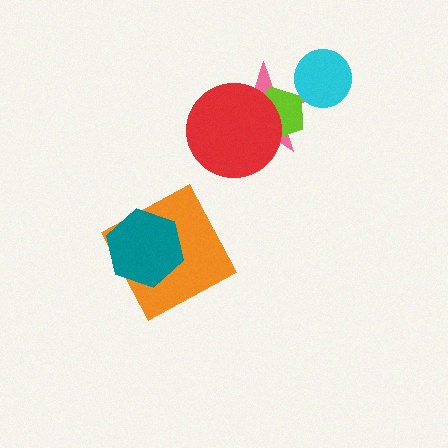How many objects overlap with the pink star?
3 objects overlap with the pink star.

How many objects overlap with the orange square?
1 object overlaps with the orange square.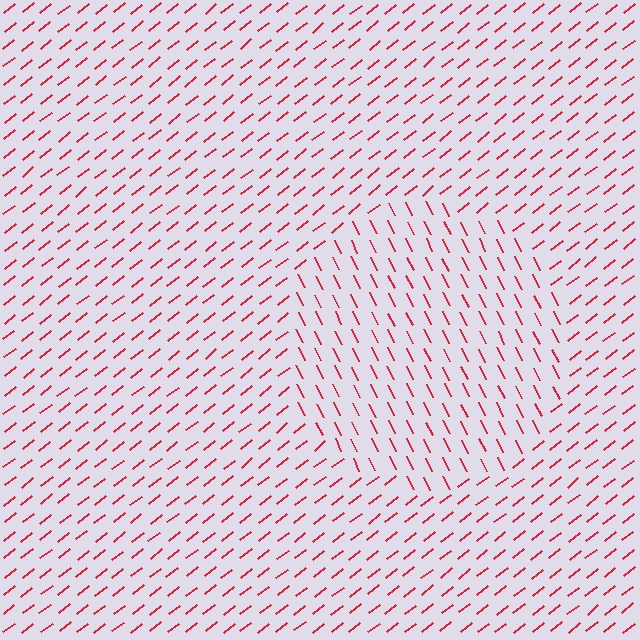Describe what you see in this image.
The image is filled with small red line segments. A circle region in the image has lines oriented differently from the surrounding lines, creating a visible texture boundary.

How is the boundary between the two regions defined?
The boundary is defined purely by a change in line orientation (approximately 78 degrees difference). All lines are the same color and thickness.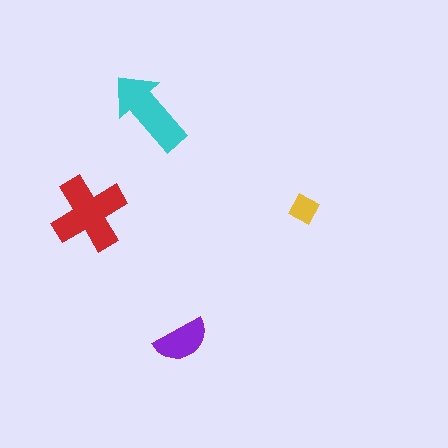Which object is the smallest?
The yellow diamond.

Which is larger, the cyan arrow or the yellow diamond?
The cyan arrow.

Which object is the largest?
The red cross.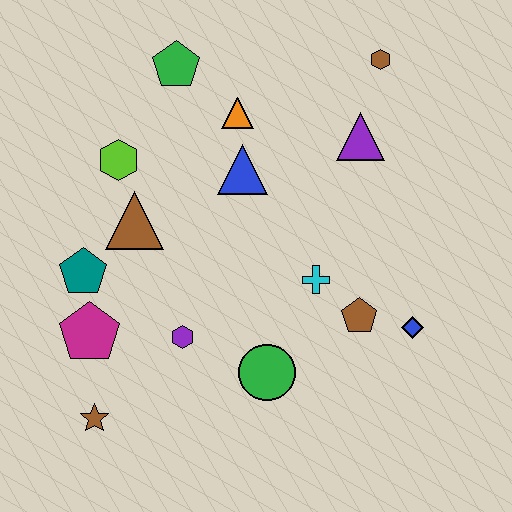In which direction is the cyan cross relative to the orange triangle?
The cyan cross is below the orange triangle.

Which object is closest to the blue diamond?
The brown pentagon is closest to the blue diamond.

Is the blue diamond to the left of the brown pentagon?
No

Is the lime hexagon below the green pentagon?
Yes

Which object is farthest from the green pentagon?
The brown star is farthest from the green pentagon.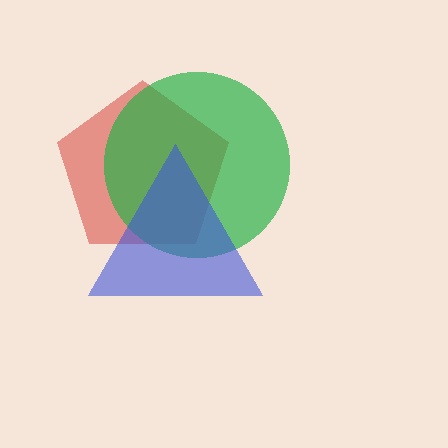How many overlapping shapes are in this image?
There are 3 overlapping shapes in the image.